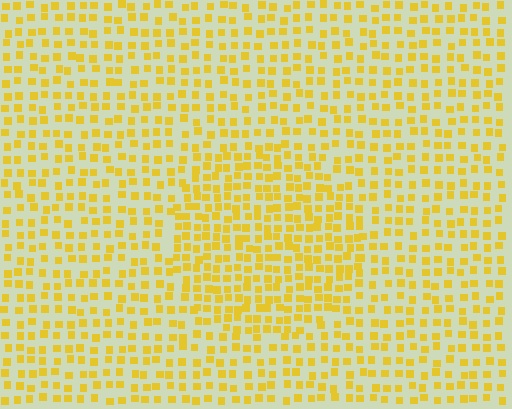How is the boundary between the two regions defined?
The boundary is defined by a change in element density (approximately 1.6x ratio). All elements are the same color, size, and shape.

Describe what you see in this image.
The image contains small yellow elements arranged at two different densities. A circle-shaped region is visible where the elements are more densely packed than the surrounding area.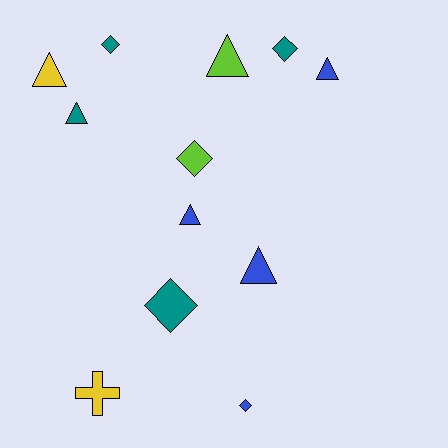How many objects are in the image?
There are 12 objects.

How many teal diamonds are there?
There are 3 teal diamonds.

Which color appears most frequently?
Blue, with 4 objects.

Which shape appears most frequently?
Triangle, with 6 objects.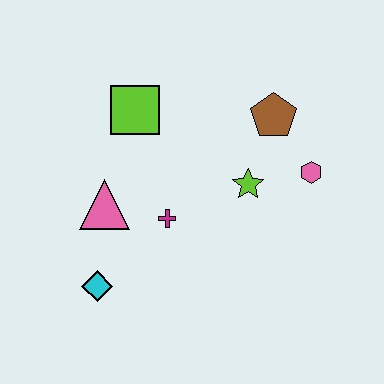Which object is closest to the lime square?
The pink triangle is closest to the lime square.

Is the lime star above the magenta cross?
Yes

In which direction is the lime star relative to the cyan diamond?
The lime star is to the right of the cyan diamond.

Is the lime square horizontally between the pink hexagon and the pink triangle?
Yes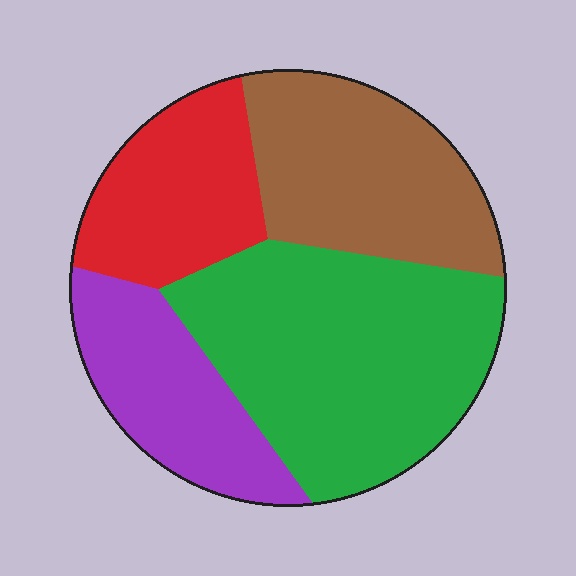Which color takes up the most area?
Green, at roughly 40%.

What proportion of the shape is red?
Red takes up about one sixth (1/6) of the shape.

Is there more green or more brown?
Green.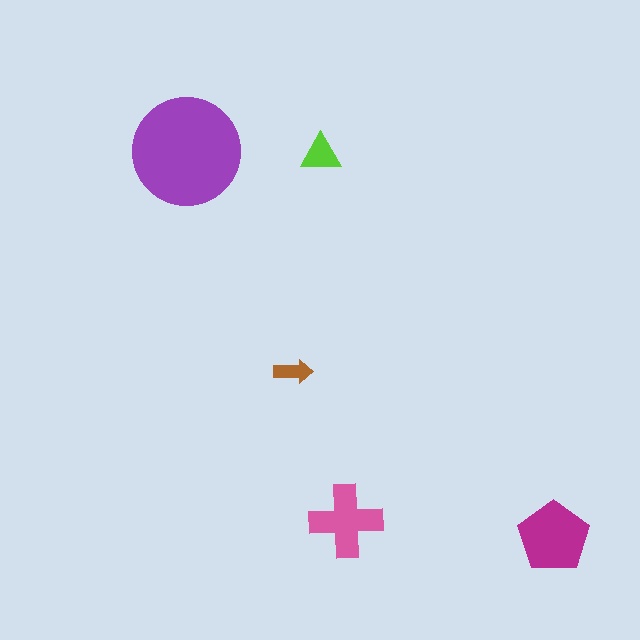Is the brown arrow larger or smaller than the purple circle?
Smaller.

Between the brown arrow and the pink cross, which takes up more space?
The pink cross.